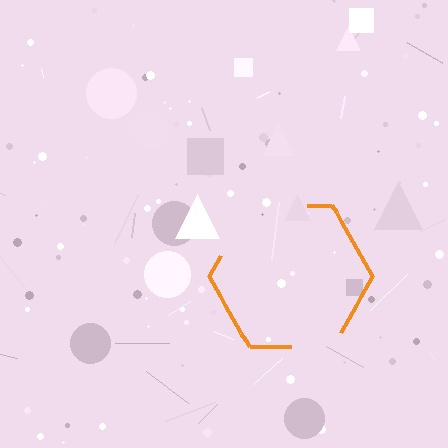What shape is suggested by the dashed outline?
The dashed outline suggests a hexagon.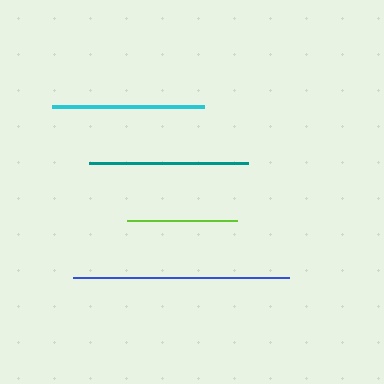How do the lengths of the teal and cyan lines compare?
The teal and cyan lines are approximately the same length.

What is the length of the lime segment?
The lime segment is approximately 110 pixels long.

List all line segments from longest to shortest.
From longest to shortest: blue, teal, cyan, lime.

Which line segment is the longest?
The blue line is the longest at approximately 216 pixels.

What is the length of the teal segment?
The teal segment is approximately 159 pixels long.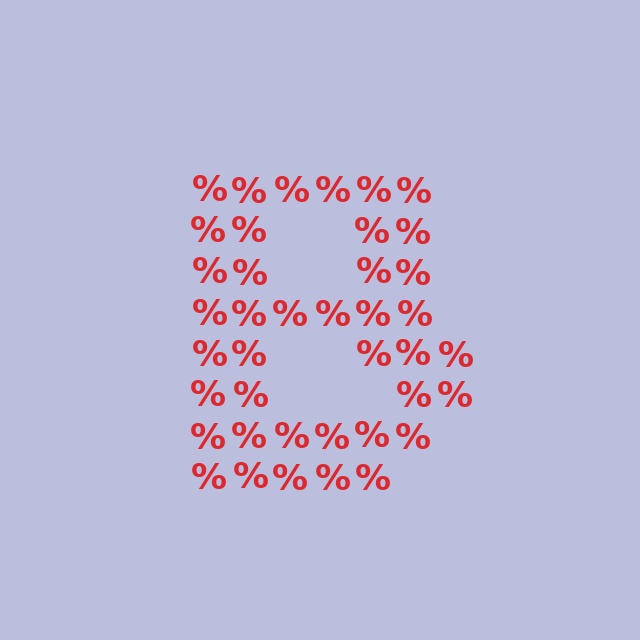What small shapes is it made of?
It is made of small percent signs.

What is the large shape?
The large shape is the letter B.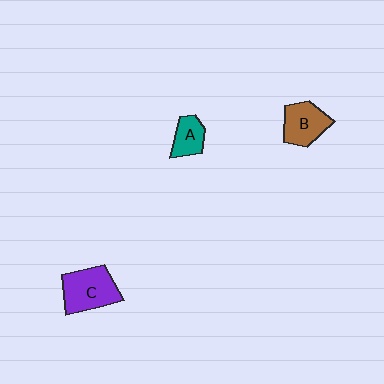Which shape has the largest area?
Shape C (purple).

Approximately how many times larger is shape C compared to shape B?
Approximately 1.3 times.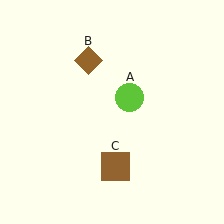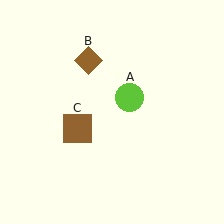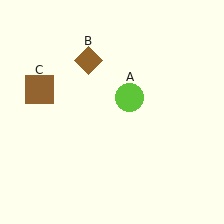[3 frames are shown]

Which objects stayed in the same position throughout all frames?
Lime circle (object A) and brown diamond (object B) remained stationary.